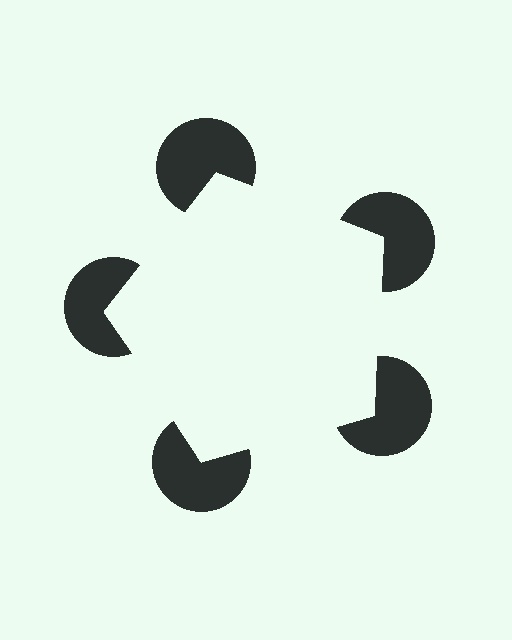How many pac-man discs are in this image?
There are 5 — one at each vertex of the illusory pentagon.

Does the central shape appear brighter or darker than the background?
It typically appears slightly brighter than the background, even though no actual brightness change is drawn.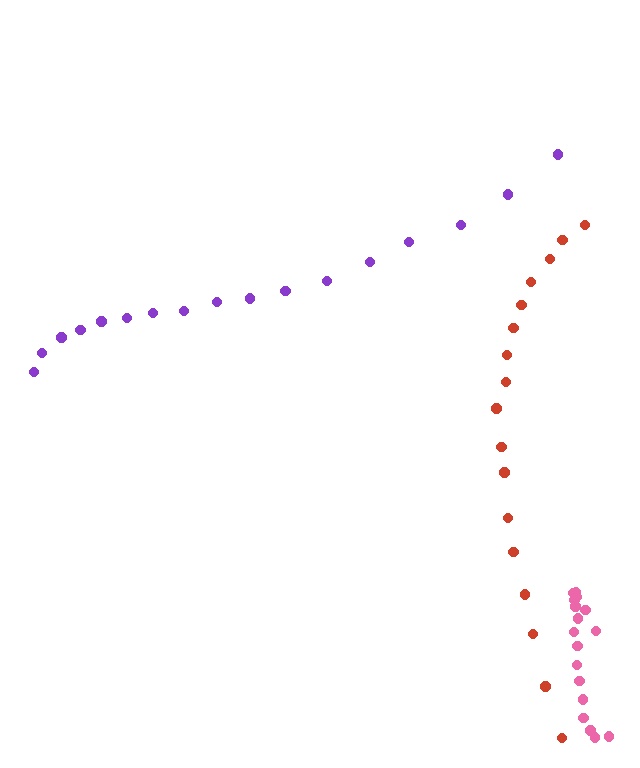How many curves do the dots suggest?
There are 3 distinct paths.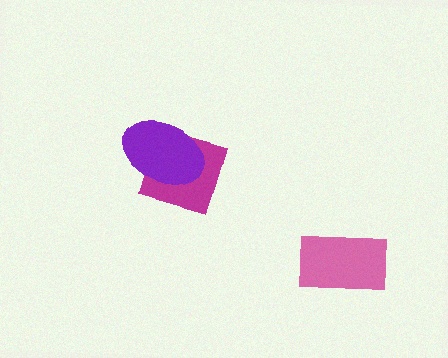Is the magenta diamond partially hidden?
Yes, it is partially covered by another shape.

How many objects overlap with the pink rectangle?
0 objects overlap with the pink rectangle.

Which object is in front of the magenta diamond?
The purple ellipse is in front of the magenta diamond.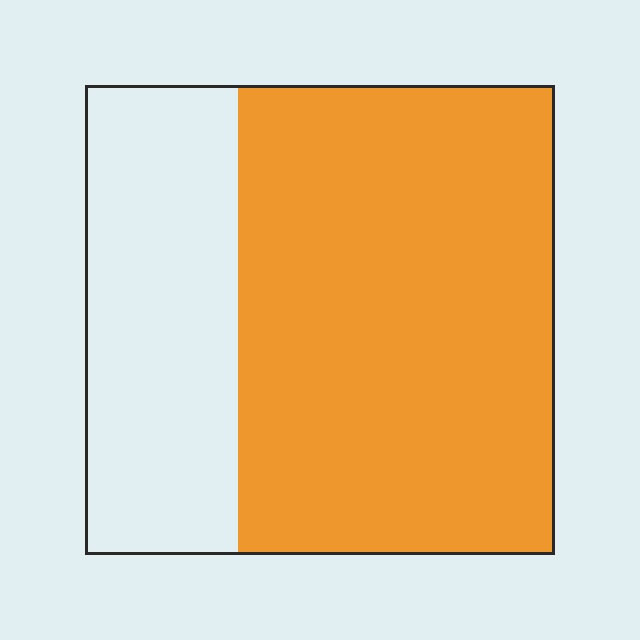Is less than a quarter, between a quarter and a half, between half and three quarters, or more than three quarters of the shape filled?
Between half and three quarters.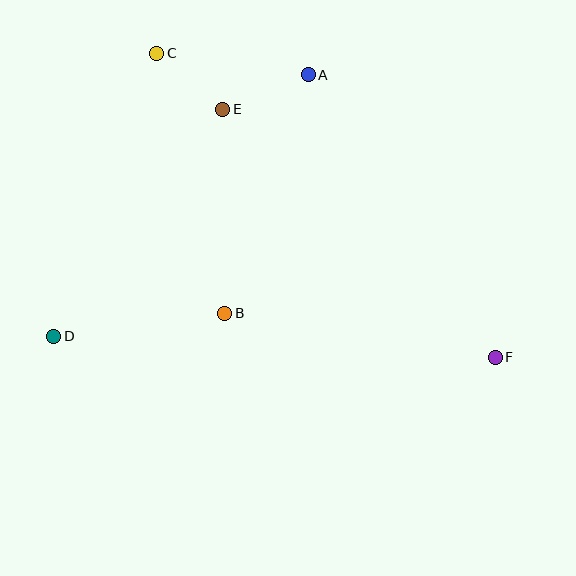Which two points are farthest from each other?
Points C and F are farthest from each other.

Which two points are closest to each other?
Points C and E are closest to each other.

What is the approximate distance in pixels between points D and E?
The distance between D and E is approximately 283 pixels.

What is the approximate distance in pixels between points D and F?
The distance between D and F is approximately 442 pixels.